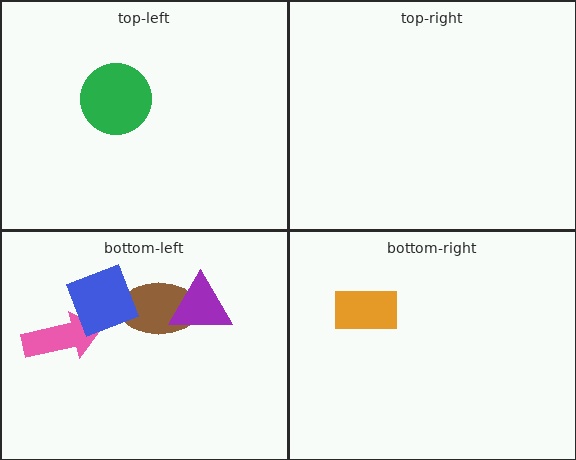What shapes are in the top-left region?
The green circle.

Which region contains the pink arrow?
The bottom-left region.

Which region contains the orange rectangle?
The bottom-right region.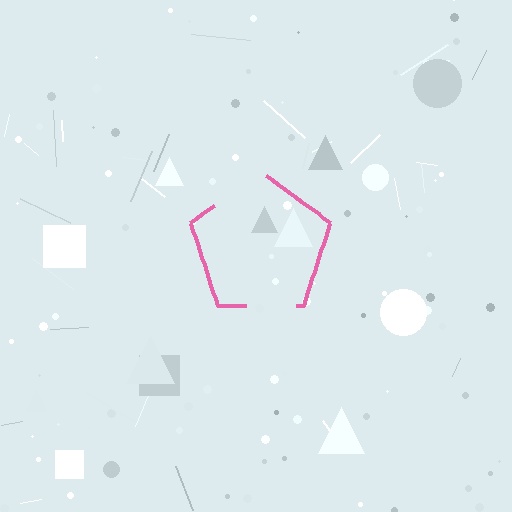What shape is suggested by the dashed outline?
The dashed outline suggests a pentagon.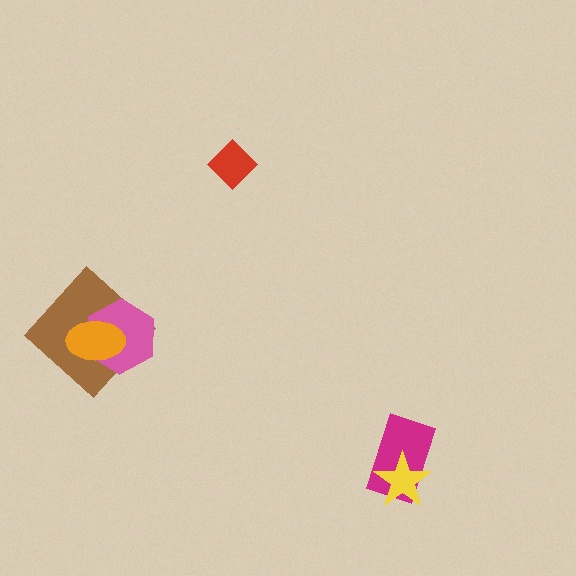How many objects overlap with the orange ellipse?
2 objects overlap with the orange ellipse.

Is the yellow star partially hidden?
No, no other shape covers it.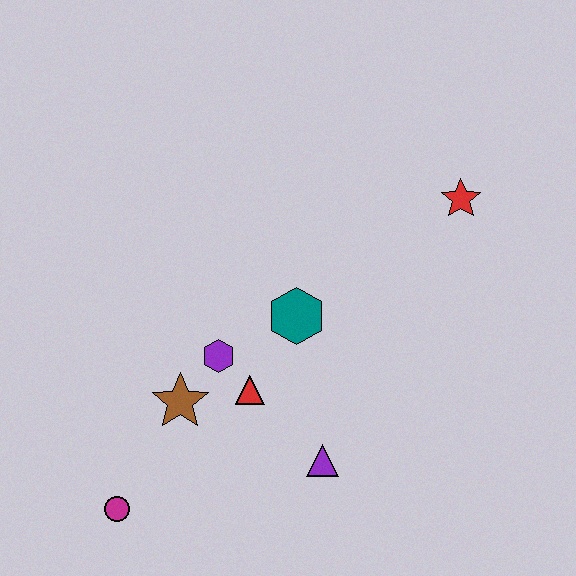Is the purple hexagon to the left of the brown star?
No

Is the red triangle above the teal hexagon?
No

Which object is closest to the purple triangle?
The red triangle is closest to the purple triangle.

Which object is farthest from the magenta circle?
The red star is farthest from the magenta circle.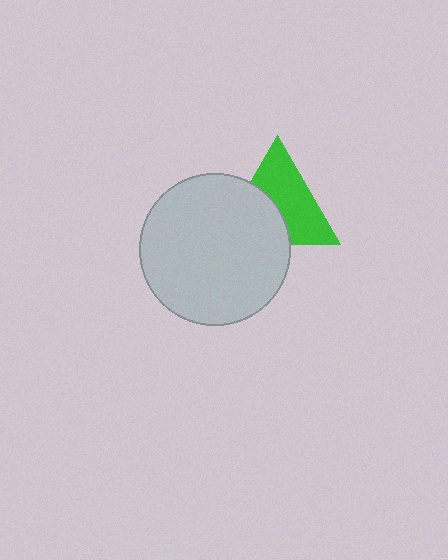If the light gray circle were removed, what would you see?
You would see the complete green triangle.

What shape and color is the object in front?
The object in front is a light gray circle.